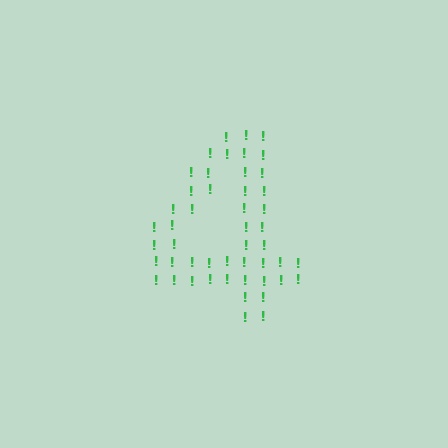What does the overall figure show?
The overall figure shows the digit 4.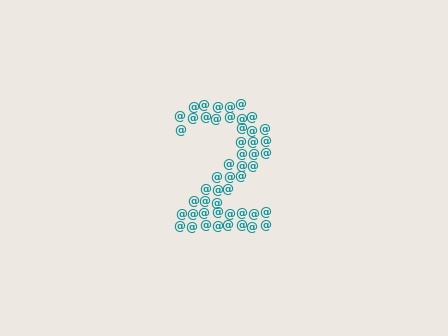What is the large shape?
The large shape is the digit 2.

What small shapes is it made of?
It is made of small at signs.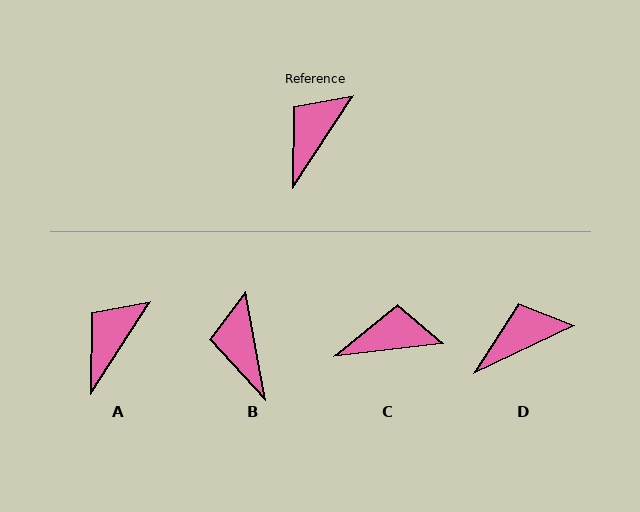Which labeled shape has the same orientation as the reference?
A.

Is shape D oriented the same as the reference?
No, it is off by about 32 degrees.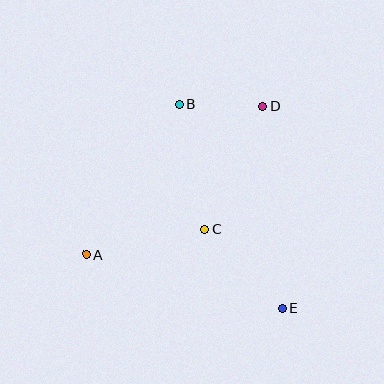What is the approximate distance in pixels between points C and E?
The distance between C and E is approximately 111 pixels.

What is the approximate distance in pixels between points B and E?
The distance between B and E is approximately 229 pixels.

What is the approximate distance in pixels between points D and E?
The distance between D and E is approximately 203 pixels.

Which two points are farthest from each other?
Points A and D are farthest from each other.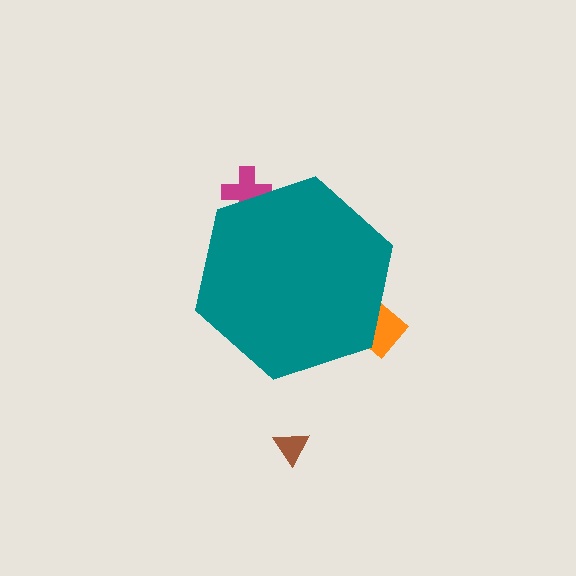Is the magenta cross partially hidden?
Yes, the magenta cross is partially hidden behind the teal hexagon.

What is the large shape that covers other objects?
A teal hexagon.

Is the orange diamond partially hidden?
Yes, the orange diamond is partially hidden behind the teal hexagon.